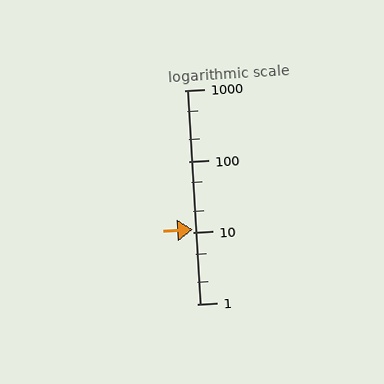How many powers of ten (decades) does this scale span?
The scale spans 3 decades, from 1 to 1000.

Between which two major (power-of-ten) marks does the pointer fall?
The pointer is between 10 and 100.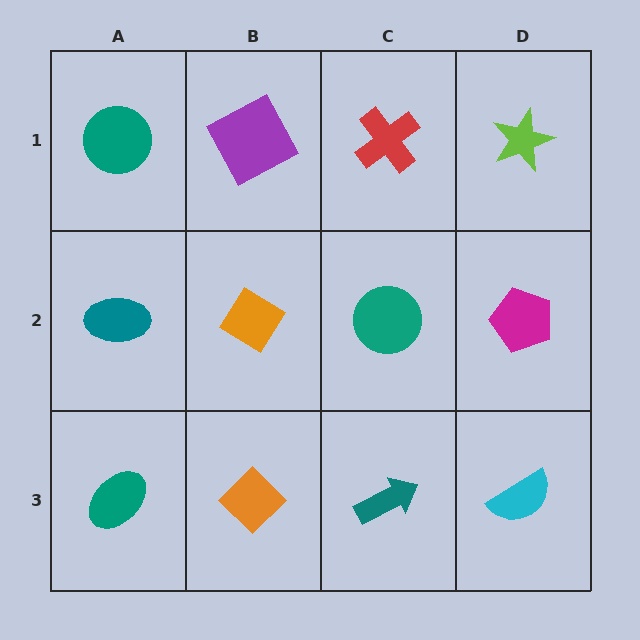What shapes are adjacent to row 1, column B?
An orange diamond (row 2, column B), a teal circle (row 1, column A), a red cross (row 1, column C).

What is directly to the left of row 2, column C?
An orange diamond.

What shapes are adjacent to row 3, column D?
A magenta pentagon (row 2, column D), a teal arrow (row 3, column C).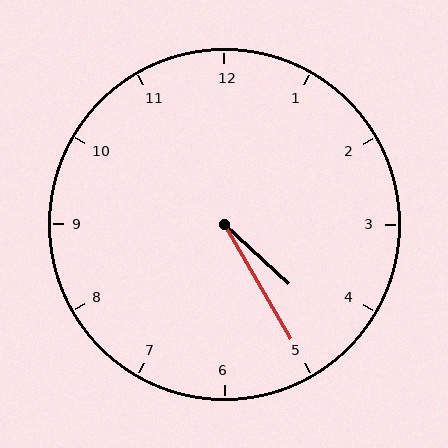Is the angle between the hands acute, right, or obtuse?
It is acute.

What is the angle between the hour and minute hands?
Approximately 18 degrees.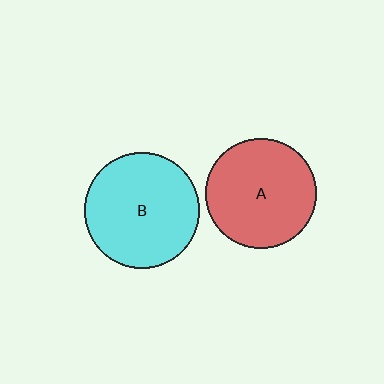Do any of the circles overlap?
No, none of the circles overlap.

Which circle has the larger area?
Circle B (cyan).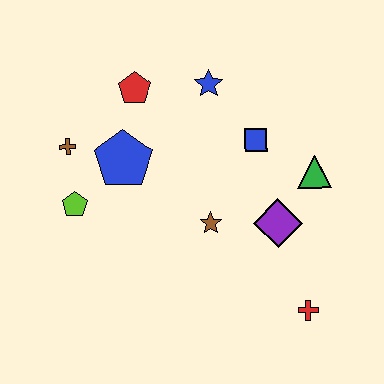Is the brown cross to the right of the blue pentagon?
No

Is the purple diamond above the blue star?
No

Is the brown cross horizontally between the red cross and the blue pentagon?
No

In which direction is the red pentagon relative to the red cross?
The red pentagon is above the red cross.